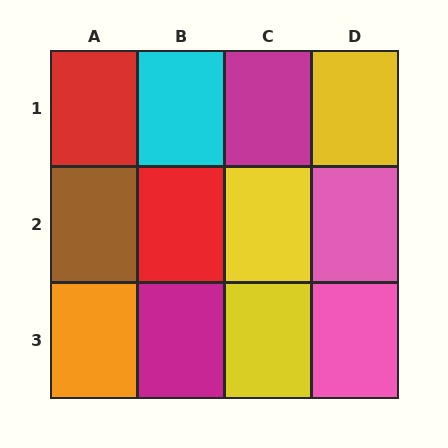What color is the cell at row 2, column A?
Brown.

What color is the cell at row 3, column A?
Orange.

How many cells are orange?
1 cell is orange.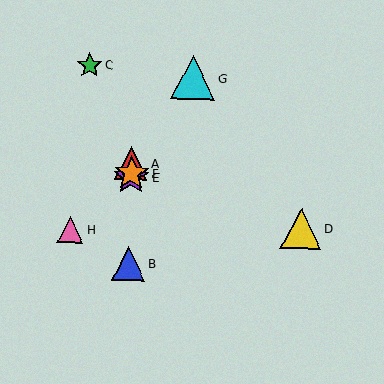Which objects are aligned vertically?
Objects A, B, E, F are aligned vertically.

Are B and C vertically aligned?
No, B is at x≈129 and C is at x≈89.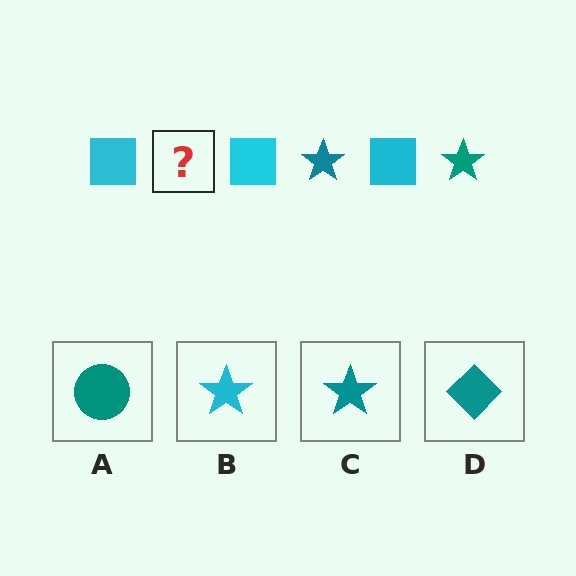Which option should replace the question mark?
Option C.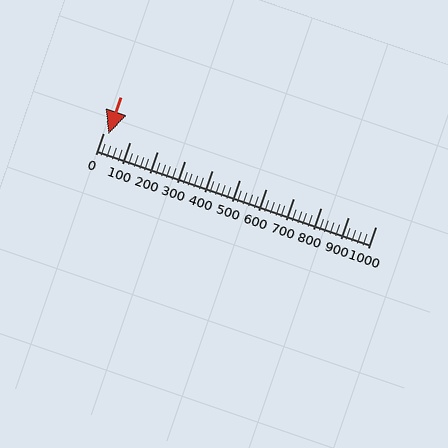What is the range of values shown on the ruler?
The ruler shows values from 0 to 1000.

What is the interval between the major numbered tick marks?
The major tick marks are spaced 100 units apart.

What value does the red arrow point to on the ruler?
The red arrow points to approximately 20.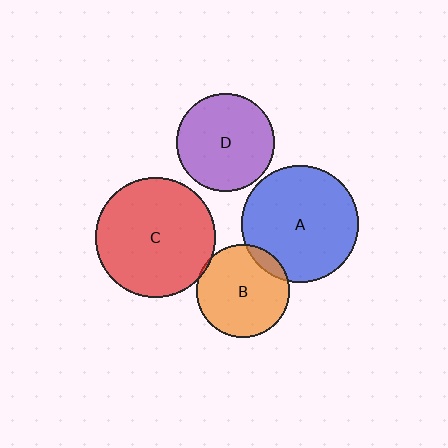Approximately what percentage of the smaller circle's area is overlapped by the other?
Approximately 5%.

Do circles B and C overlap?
Yes.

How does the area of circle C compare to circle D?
Approximately 1.5 times.